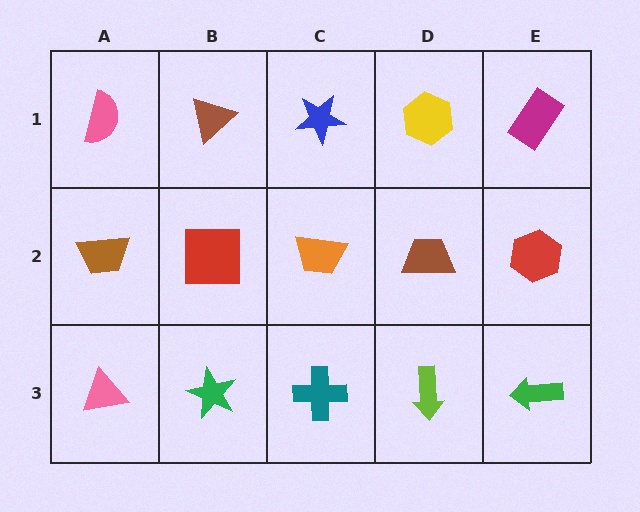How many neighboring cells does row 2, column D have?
4.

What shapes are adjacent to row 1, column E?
A red hexagon (row 2, column E), a yellow hexagon (row 1, column D).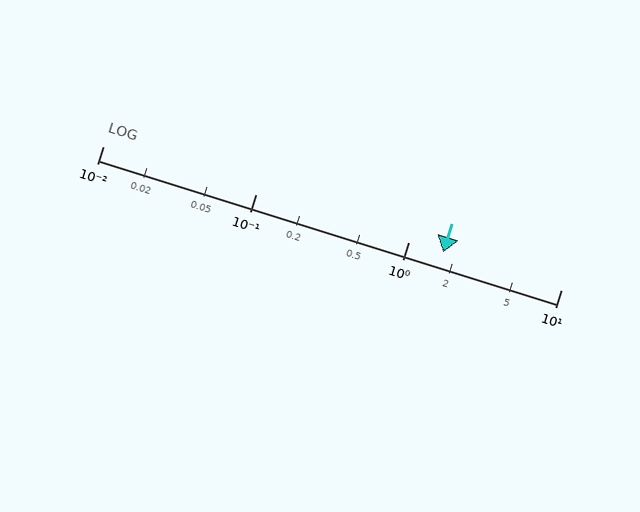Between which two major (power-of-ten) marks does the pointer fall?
The pointer is between 1 and 10.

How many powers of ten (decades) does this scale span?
The scale spans 3 decades, from 0.01 to 10.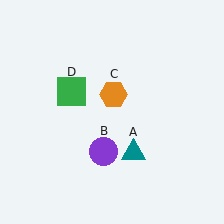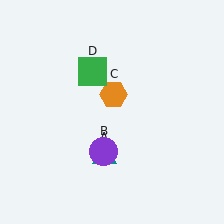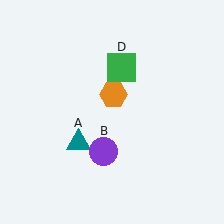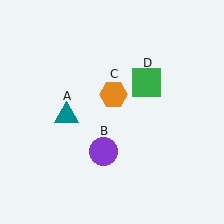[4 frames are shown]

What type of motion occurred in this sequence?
The teal triangle (object A), green square (object D) rotated clockwise around the center of the scene.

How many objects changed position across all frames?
2 objects changed position: teal triangle (object A), green square (object D).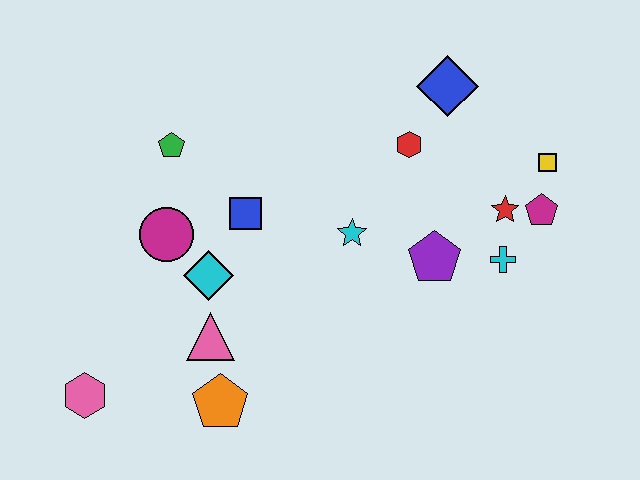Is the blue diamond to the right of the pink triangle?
Yes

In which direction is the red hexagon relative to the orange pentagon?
The red hexagon is above the orange pentagon.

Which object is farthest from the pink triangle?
The yellow square is farthest from the pink triangle.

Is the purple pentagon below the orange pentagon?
No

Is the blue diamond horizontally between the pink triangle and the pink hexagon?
No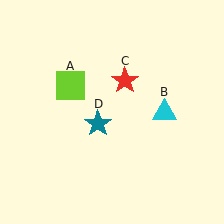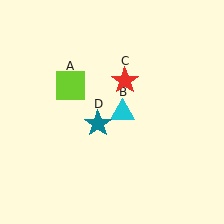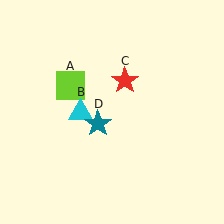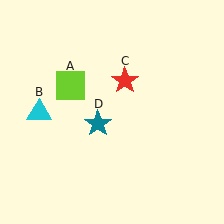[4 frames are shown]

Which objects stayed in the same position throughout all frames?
Lime square (object A) and red star (object C) and teal star (object D) remained stationary.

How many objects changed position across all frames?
1 object changed position: cyan triangle (object B).